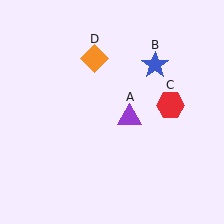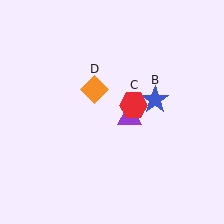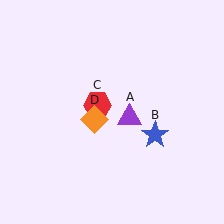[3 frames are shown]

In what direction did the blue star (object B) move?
The blue star (object B) moved down.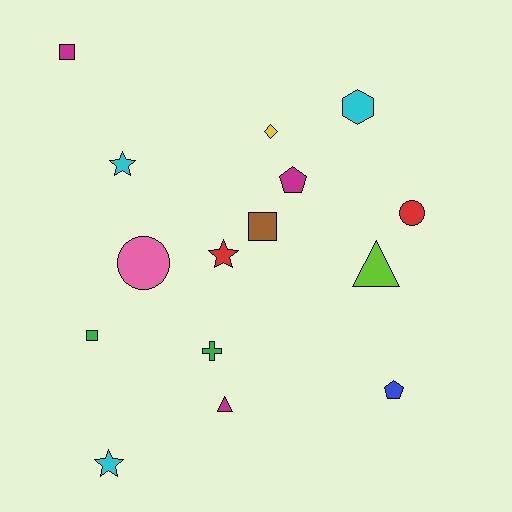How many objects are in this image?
There are 15 objects.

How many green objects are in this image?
There are 2 green objects.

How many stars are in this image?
There are 3 stars.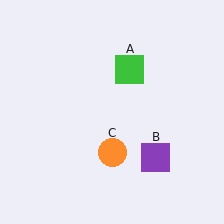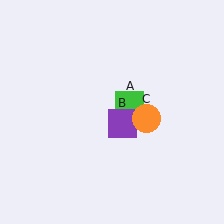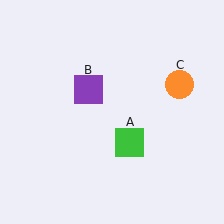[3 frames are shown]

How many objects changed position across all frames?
3 objects changed position: green square (object A), purple square (object B), orange circle (object C).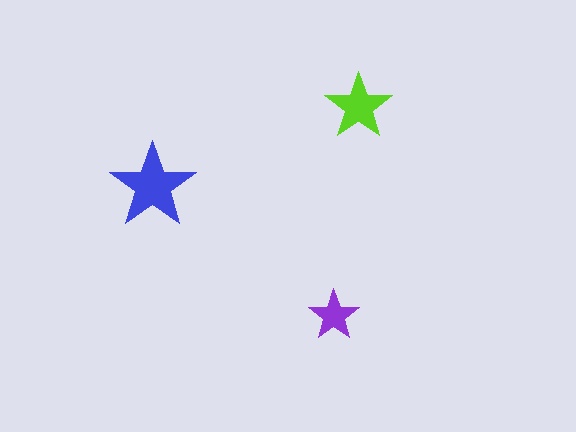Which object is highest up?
The lime star is topmost.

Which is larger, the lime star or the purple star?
The lime one.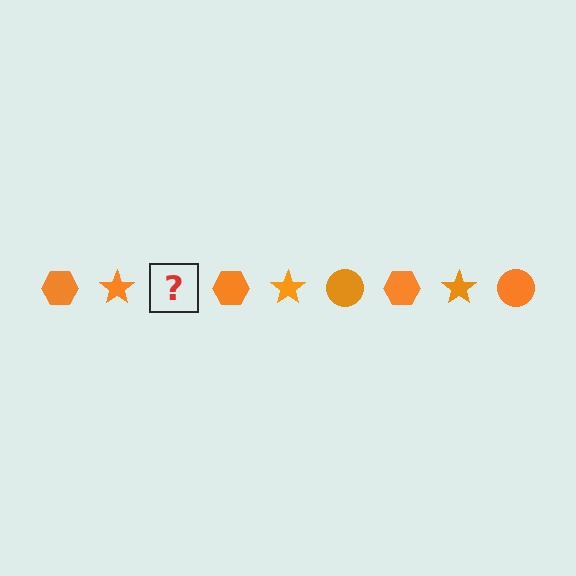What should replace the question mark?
The question mark should be replaced with an orange circle.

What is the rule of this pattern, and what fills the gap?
The rule is that the pattern cycles through hexagon, star, circle shapes in orange. The gap should be filled with an orange circle.